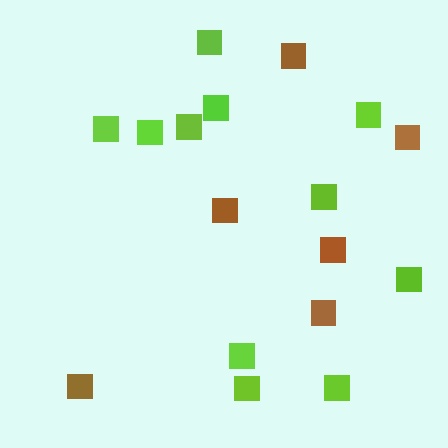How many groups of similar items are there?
There are 2 groups: one group of brown squares (6) and one group of lime squares (11).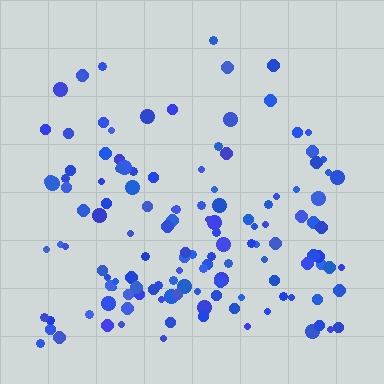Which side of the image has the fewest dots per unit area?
The top.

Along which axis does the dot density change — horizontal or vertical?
Vertical.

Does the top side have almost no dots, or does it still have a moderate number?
Still a moderate number, just noticeably fewer than the bottom.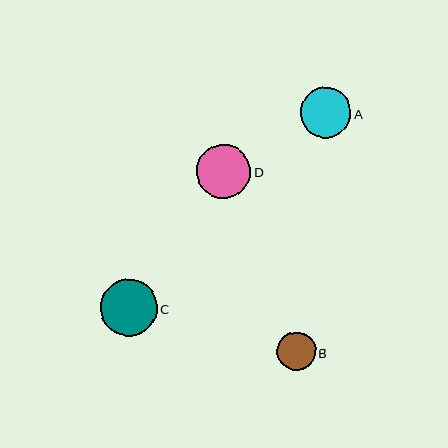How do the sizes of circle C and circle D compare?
Circle C and circle D are approximately the same size.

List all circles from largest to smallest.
From largest to smallest: C, D, A, B.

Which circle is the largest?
Circle C is the largest with a size of approximately 57 pixels.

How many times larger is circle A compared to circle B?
Circle A is approximately 1.3 times the size of circle B.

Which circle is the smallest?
Circle B is the smallest with a size of approximately 38 pixels.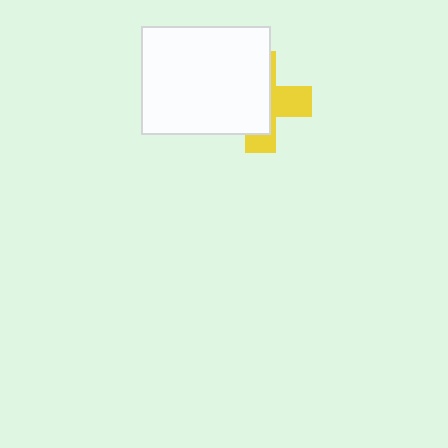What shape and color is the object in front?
The object in front is a white rectangle.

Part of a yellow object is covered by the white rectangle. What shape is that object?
It is a cross.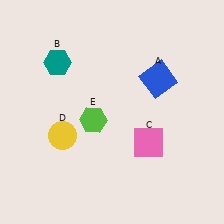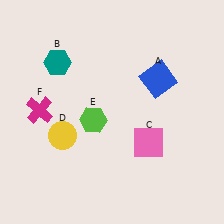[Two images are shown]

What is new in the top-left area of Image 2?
A magenta cross (F) was added in the top-left area of Image 2.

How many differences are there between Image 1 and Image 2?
There is 1 difference between the two images.